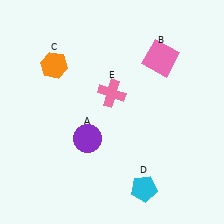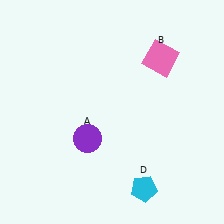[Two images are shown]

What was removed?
The orange hexagon (C), the pink cross (E) were removed in Image 2.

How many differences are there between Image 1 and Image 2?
There are 2 differences between the two images.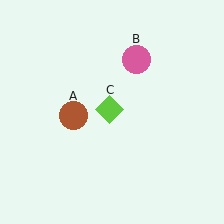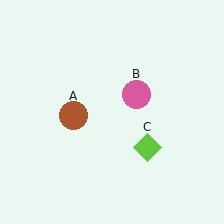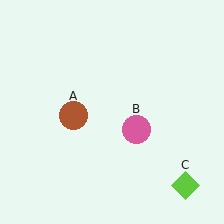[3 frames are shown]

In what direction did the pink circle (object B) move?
The pink circle (object B) moved down.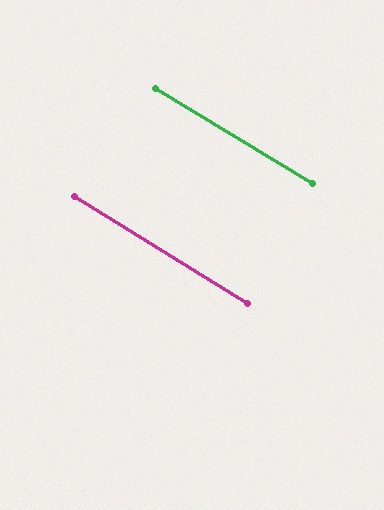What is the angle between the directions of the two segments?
Approximately 1 degree.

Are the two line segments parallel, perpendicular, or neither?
Parallel — their directions differ by only 0.5°.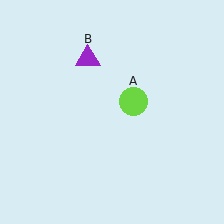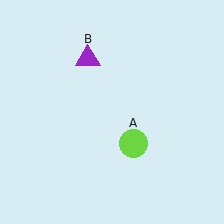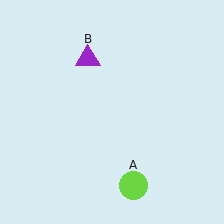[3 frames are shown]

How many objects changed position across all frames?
1 object changed position: lime circle (object A).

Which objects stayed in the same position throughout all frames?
Purple triangle (object B) remained stationary.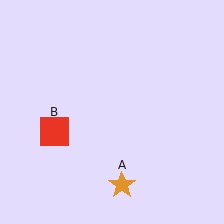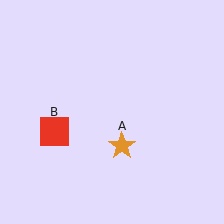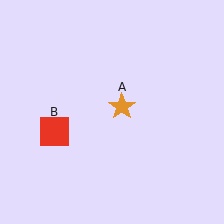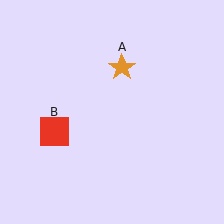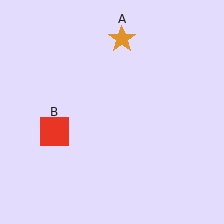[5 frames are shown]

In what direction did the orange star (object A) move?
The orange star (object A) moved up.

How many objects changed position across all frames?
1 object changed position: orange star (object A).